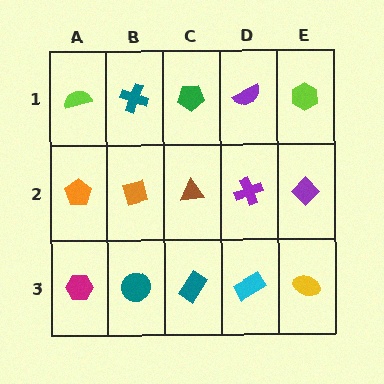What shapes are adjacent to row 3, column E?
A purple diamond (row 2, column E), a cyan rectangle (row 3, column D).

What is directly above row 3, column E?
A purple diamond.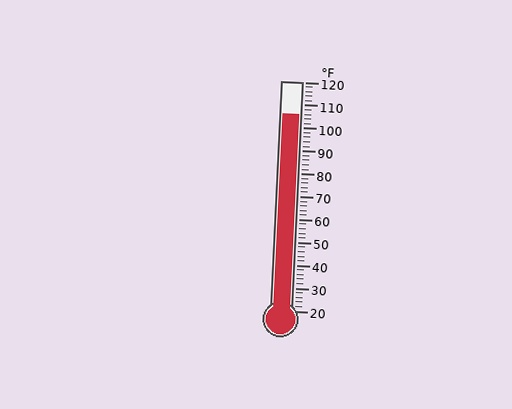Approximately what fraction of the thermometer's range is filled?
The thermometer is filled to approximately 85% of its range.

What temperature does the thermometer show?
The thermometer shows approximately 106°F.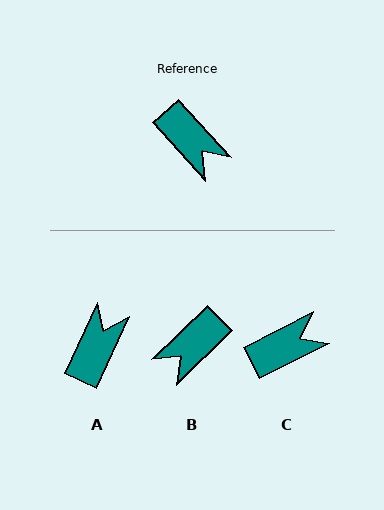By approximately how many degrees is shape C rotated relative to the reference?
Approximately 75 degrees counter-clockwise.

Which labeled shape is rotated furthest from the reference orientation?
A, about 113 degrees away.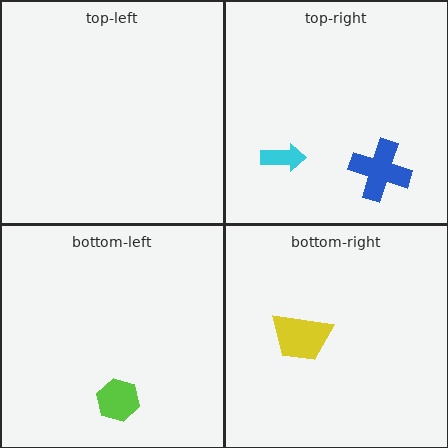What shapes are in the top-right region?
The blue cross, the cyan arrow.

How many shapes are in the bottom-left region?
1.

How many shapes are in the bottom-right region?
1.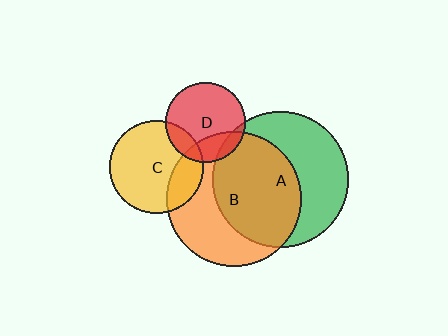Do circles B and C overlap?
Yes.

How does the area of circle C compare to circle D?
Approximately 1.4 times.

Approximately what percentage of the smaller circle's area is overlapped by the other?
Approximately 25%.